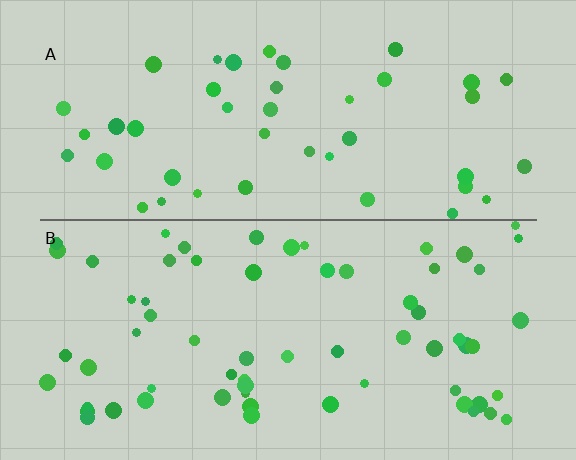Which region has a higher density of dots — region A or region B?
B (the bottom).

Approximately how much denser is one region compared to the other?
Approximately 1.5× — region B over region A.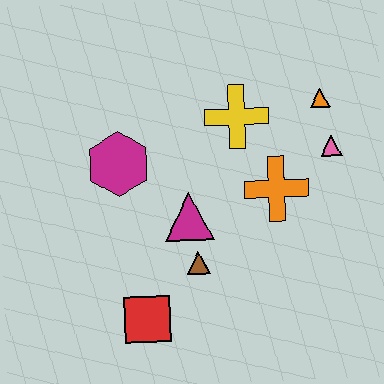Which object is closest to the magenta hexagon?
The magenta triangle is closest to the magenta hexagon.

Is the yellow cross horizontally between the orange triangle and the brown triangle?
Yes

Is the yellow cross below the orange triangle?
Yes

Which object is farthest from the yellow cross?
The red square is farthest from the yellow cross.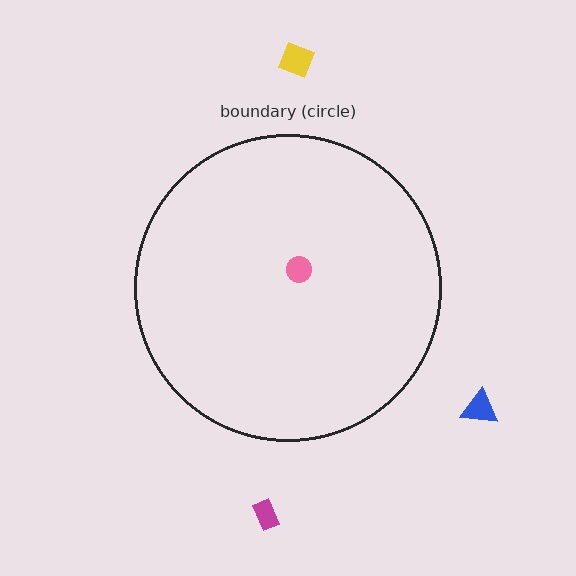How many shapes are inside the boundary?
1 inside, 3 outside.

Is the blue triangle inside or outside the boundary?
Outside.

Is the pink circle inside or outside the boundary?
Inside.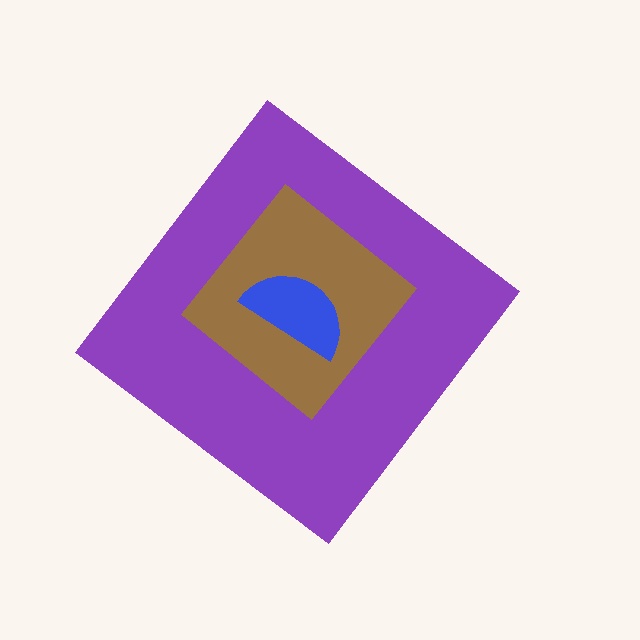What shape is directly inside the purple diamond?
The brown diamond.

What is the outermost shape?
The purple diamond.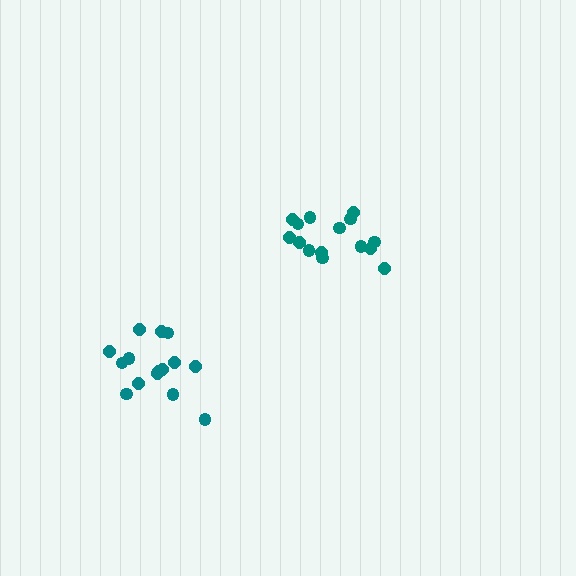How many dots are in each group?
Group 1: 15 dots, Group 2: 15 dots (30 total).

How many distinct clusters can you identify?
There are 2 distinct clusters.